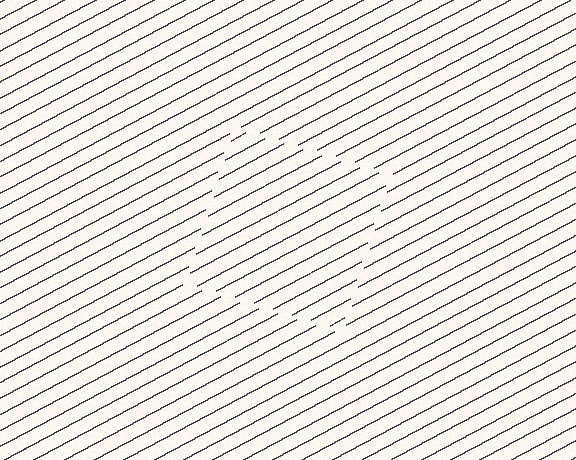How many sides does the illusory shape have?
4 sides — the line-ends trace a square.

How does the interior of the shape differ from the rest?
The interior of the shape contains the same grating, shifted by half a period — the contour is defined by the phase discontinuity where line-ends from the inner and outer gratings abut.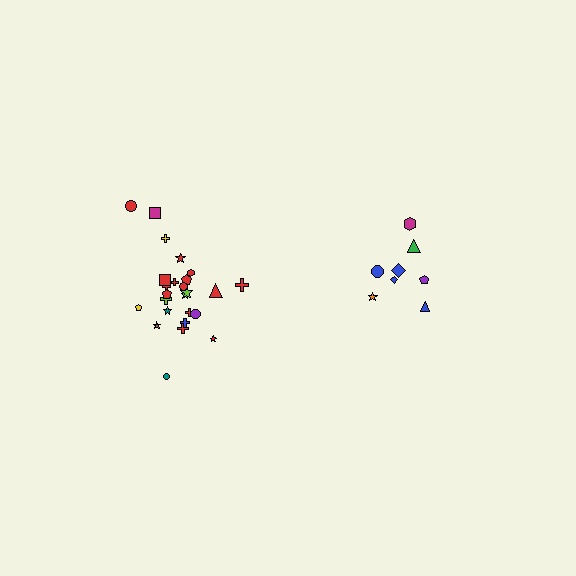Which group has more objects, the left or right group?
The left group.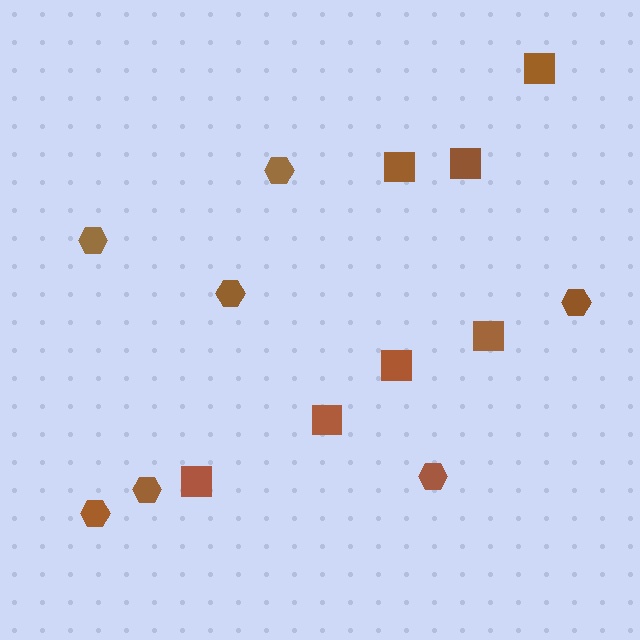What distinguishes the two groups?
There are 2 groups: one group of hexagons (7) and one group of squares (7).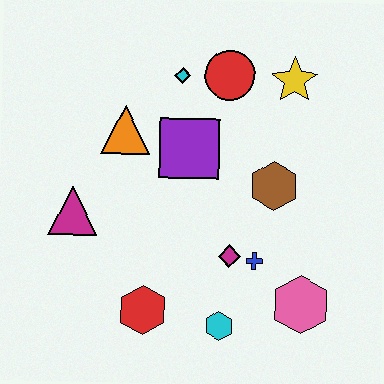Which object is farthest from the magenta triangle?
The yellow star is farthest from the magenta triangle.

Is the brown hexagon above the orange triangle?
No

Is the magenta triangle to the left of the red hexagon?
Yes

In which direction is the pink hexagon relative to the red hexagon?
The pink hexagon is to the right of the red hexagon.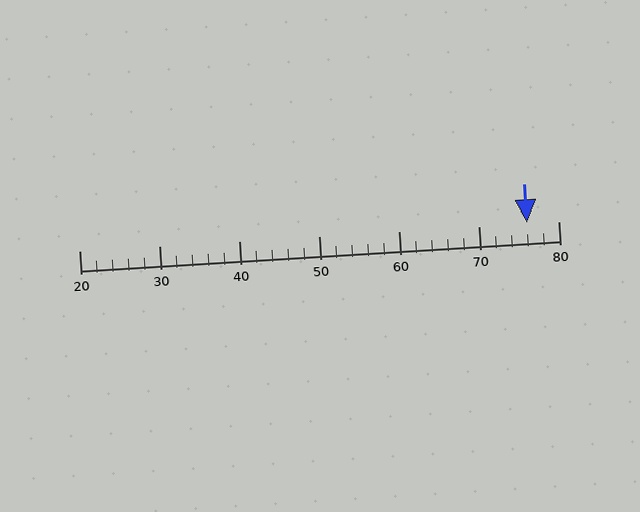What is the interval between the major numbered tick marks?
The major tick marks are spaced 10 units apart.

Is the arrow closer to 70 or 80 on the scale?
The arrow is closer to 80.